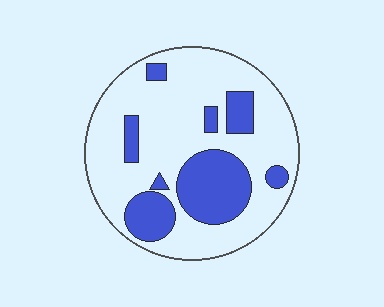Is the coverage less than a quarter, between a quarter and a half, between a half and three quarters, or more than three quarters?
Between a quarter and a half.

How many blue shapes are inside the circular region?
8.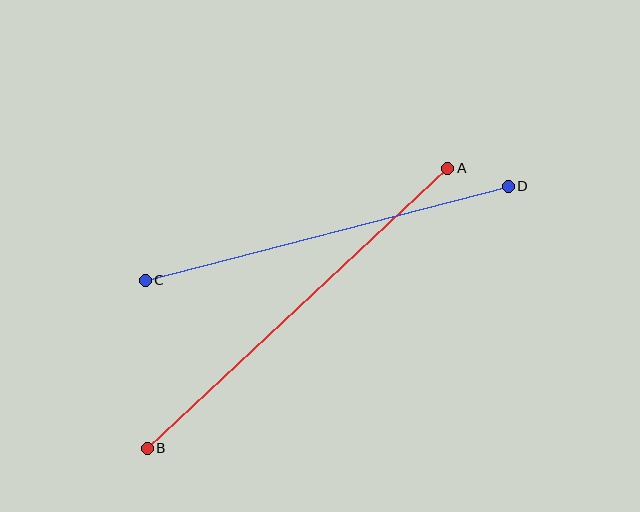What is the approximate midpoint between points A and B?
The midpoint is at approximately (297, 308) pixels.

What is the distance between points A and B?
The distance is approximately 410 pixels.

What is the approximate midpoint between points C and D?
The midpoint is at approximately (327, 233) pixels.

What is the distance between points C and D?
The distance is approximately 375 pixels.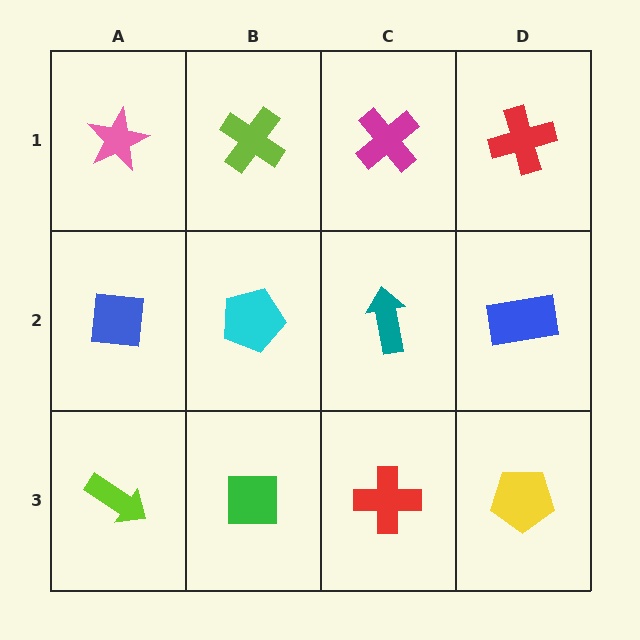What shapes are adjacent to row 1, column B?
A cyan pentagon (row 2, column B), a pink star (row 1, column A), a magenta cross (row 1, column C).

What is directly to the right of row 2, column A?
A cyan pentagon.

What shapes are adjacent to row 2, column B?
A lime cross (row 1, column B), a green square (row 3, column B), a blue square (row 2, column A), a teal arrow (row 2, column C).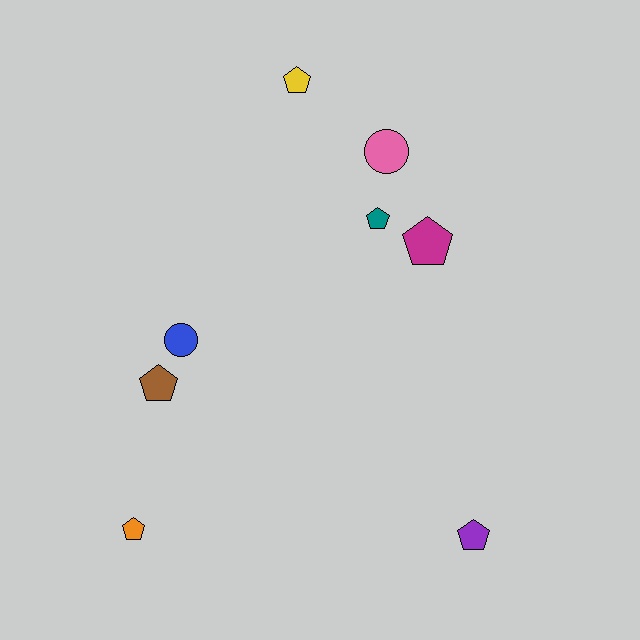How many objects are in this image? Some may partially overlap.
There are 8 objects.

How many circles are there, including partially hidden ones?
There are 2 circles.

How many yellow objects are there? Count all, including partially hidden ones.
There is 1 yellow object.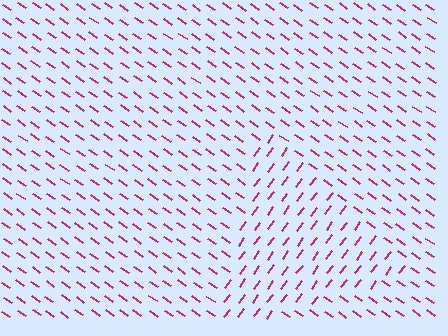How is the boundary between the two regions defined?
The boundary is defined purely by a change in line orientation (approximately 88 degrees difference). All lines are the same color and thickness.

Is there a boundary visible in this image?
Yes, there is a texture boundary formed by a change in line orientation.